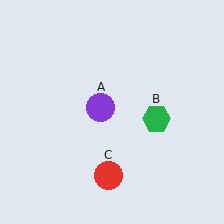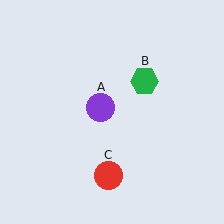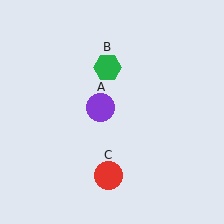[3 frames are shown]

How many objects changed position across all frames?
1 object changed position: green hexagon (object B).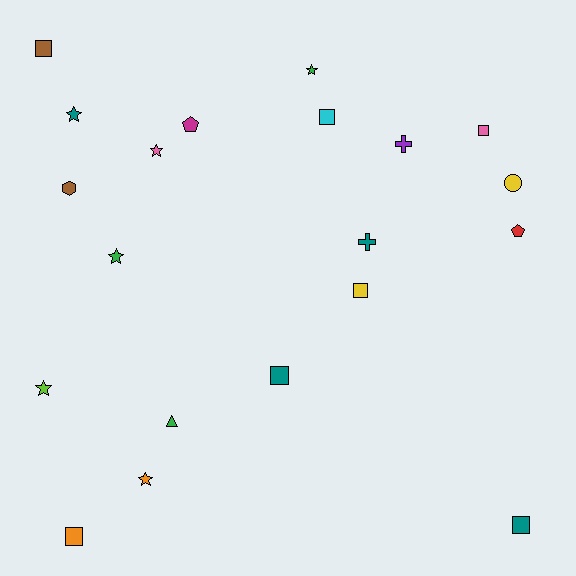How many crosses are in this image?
There are 2 crosses.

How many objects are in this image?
There are 20 objects.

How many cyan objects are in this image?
There is 1 cyan object.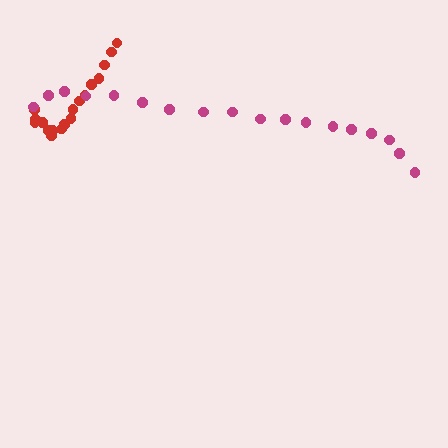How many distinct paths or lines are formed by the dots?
There are 2 distinct paths.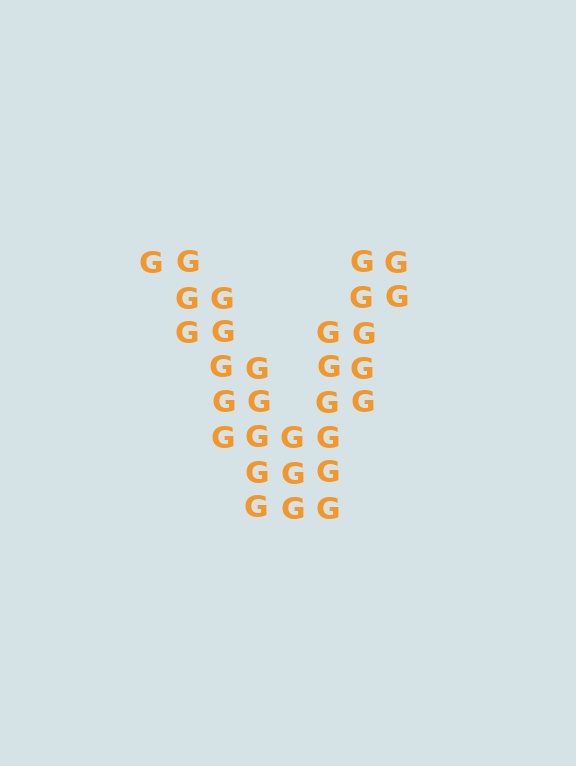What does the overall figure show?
The overall figure shows the letter V.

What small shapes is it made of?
It is made of small letter G's.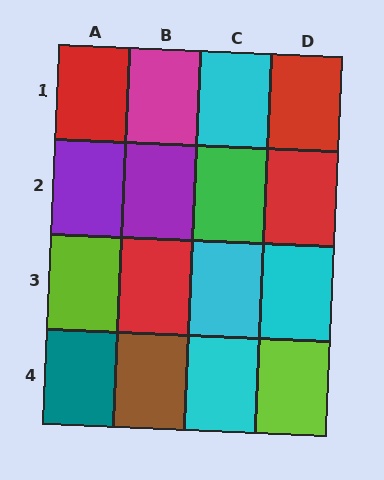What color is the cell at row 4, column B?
Brown.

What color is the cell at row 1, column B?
Magenta.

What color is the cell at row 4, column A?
Teal.